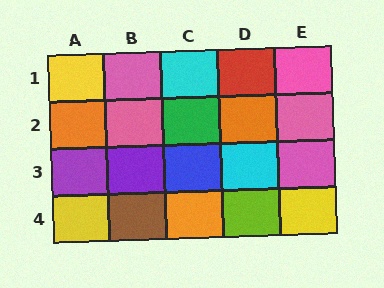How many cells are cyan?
2 cells are cyan.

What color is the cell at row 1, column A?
Yellow.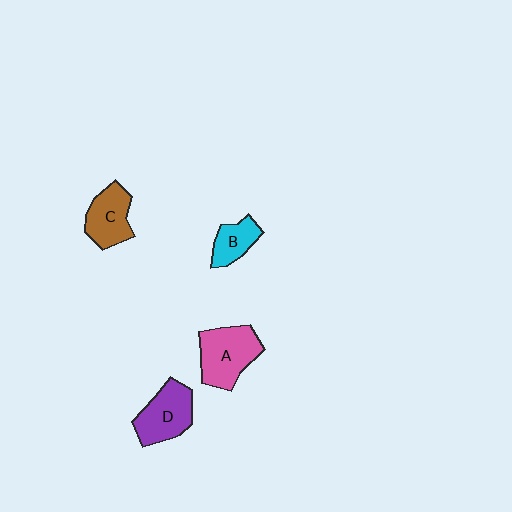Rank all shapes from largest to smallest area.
From largest to smallest: A (pink), D (purple), C (brown), B (cyan).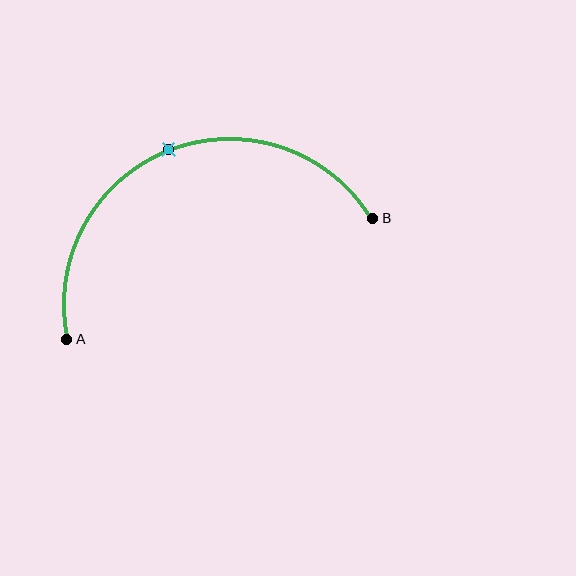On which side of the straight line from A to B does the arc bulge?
The arc bulges above the straight line connecting A and B.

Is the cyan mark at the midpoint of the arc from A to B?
Yes. The cyan mark lies on the arc at equal arc-length from both A and B — it is the arc midpoint.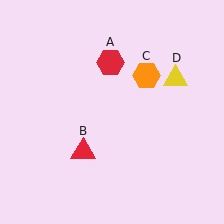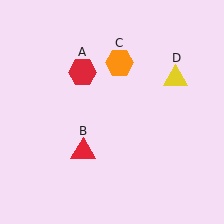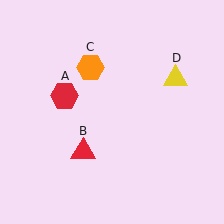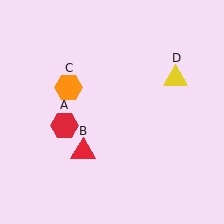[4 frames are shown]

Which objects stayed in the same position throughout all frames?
Red triangle (object B) and yellow triangle (object D) remained stationary.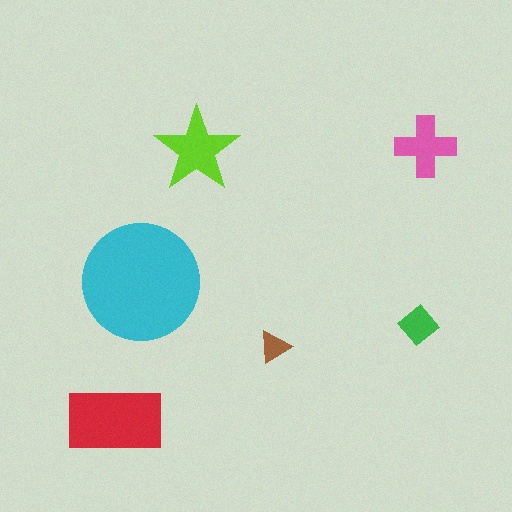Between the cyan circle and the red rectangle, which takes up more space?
The cyan circle.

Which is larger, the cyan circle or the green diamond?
The cyan circle.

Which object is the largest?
The cyan circle.